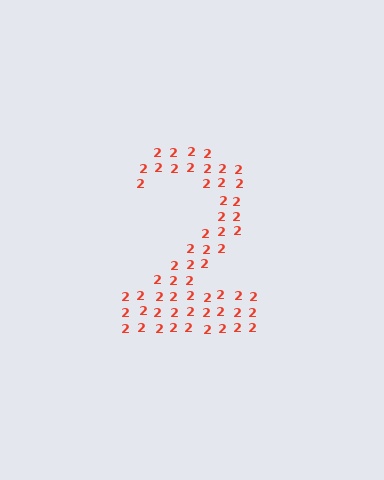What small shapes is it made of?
It is made of small digit 2's.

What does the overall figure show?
The overall figure shows the digit 2.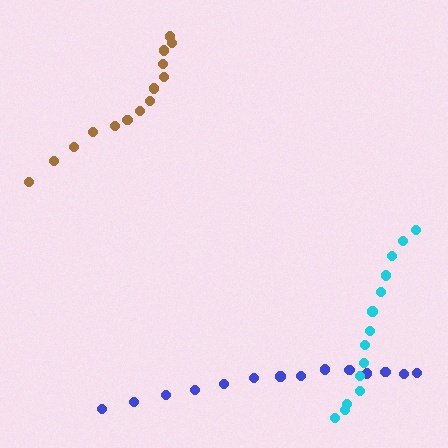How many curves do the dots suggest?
There are 3 distinct paths.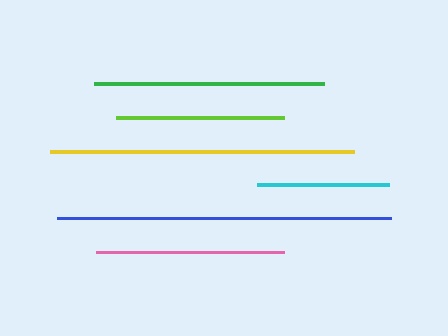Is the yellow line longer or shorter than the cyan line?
The yellow line is longer than the cyan line.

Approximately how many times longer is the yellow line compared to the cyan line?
The yellow line is approximately 2.3 times the length of the cyan line.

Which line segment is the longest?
The blue line is the longest at approximately 334 pixels.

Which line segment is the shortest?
The cyan line is the shortest at approximately 132 pixels.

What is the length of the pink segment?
The pink segment is approximately 188 pixels long.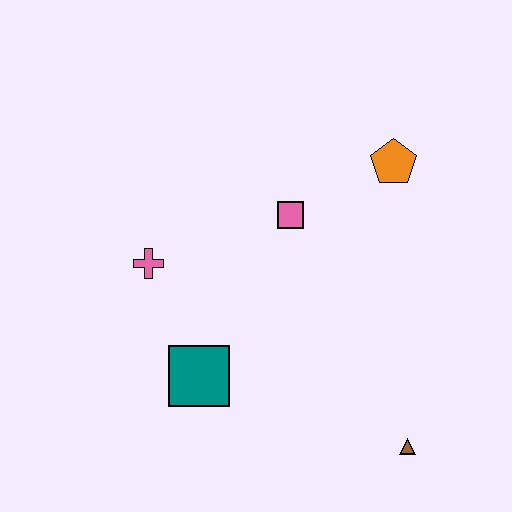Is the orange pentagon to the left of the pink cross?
No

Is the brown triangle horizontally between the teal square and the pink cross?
No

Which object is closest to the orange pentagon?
The pink square is closest to the orange pentagon.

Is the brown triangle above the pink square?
No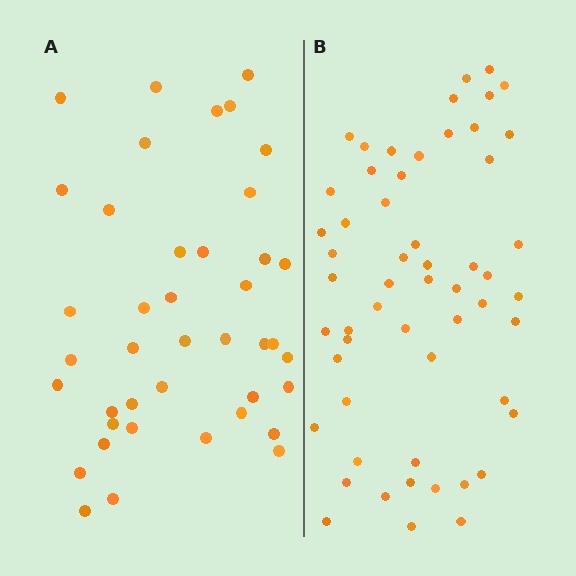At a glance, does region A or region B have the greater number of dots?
Region B (the right region) has more dots.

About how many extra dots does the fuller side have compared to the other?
Region B has approximately 15 more dots than region A.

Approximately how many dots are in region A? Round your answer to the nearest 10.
About 40 dots. (The exact count is 41, which rounds to 40.)